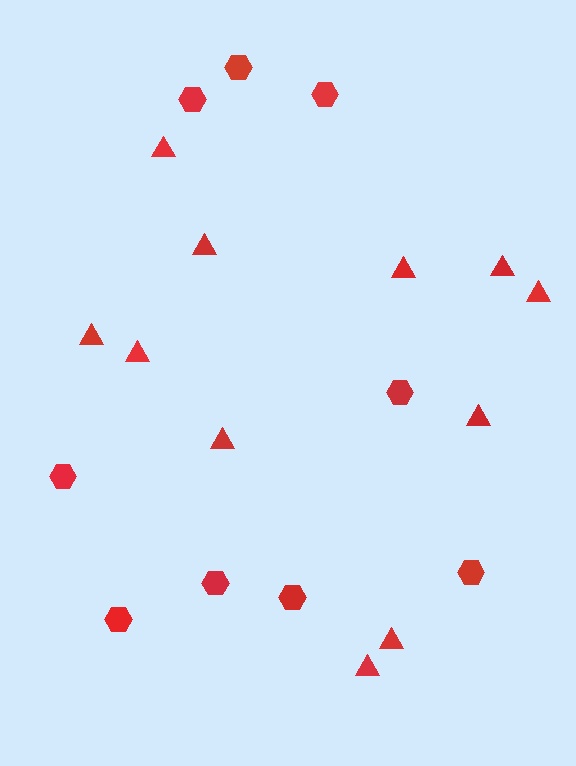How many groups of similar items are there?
There are 2 groups: one group of triangles (11) and one group of hexagons (9).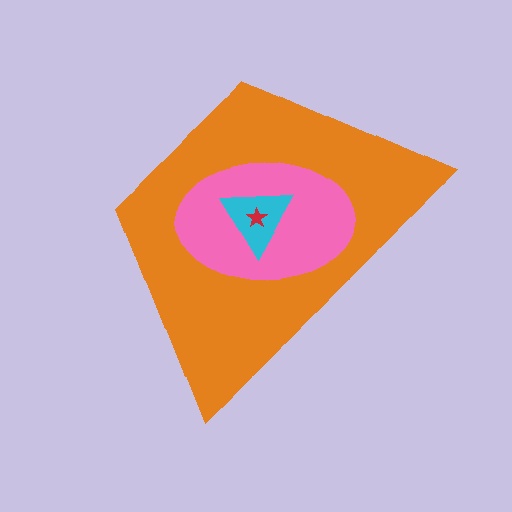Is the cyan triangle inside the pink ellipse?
Yes.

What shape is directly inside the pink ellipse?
The cyan triangle.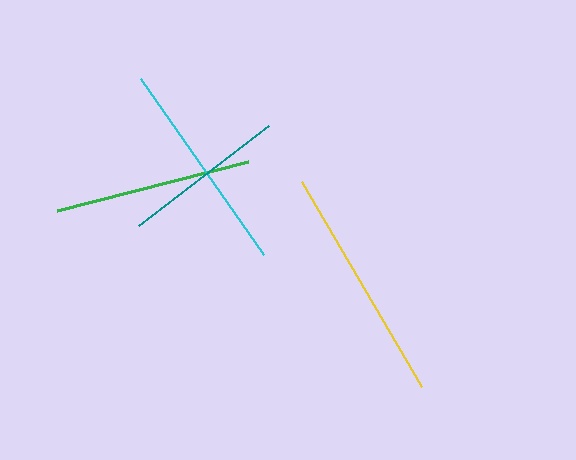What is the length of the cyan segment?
The cyan segment is approximately 216 pixels long.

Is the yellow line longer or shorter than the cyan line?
The yellow line is longer than the cyan line.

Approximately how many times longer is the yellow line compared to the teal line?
The yellow line is approximately 1.5 times the length of the teal line.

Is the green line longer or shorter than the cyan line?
The cyan line is longer than the green line.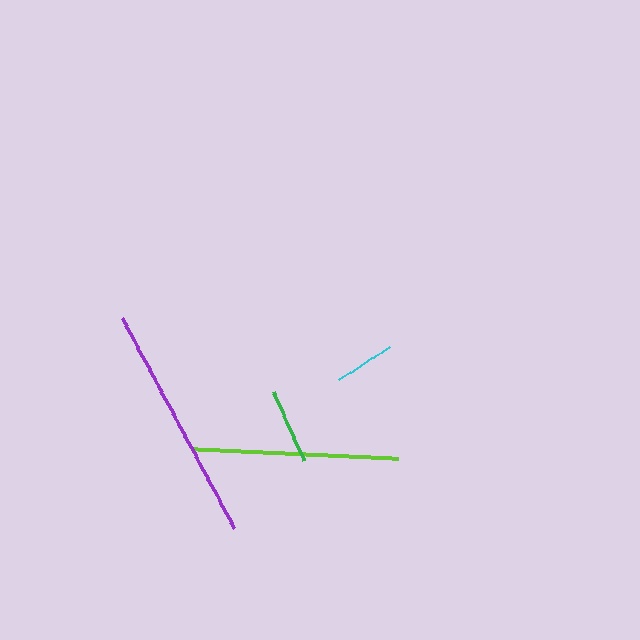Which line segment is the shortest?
The cyan line is the shortest at approximately 60 pixels.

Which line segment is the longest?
The purple line is the longest at approximately 238 pixels.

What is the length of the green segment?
The green segment is approximately 76 pixels long.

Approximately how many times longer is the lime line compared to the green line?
The lime line is approximately 2.7 times the length of the green line.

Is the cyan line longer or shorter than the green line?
The green line is longer than the cyan line.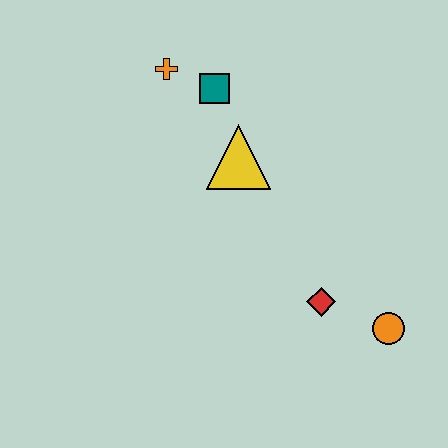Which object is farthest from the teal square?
The orange circle is farthest from the teal square.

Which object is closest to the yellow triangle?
The teal square is closest to the yellow triangle.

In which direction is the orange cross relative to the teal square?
The orange cross is to the left of the teal square.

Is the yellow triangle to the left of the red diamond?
Yes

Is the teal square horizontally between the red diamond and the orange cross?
Yes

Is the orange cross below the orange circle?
No